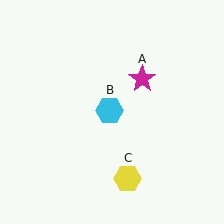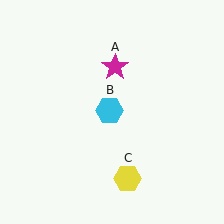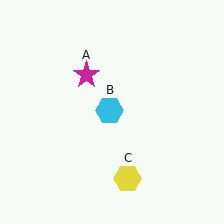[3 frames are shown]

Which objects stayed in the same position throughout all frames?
Cyan hexagon (object B) and yellow hexagon (object C) remained stationary.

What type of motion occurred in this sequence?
The magenta star (object A) rotated counterclockwise around the center of the scene.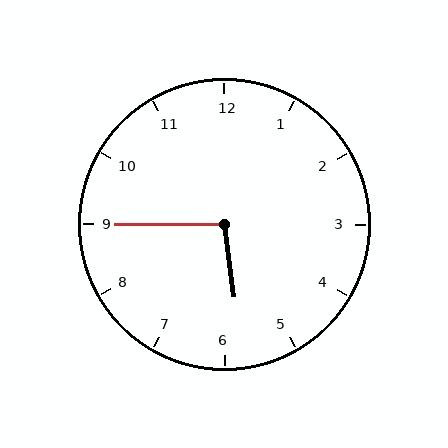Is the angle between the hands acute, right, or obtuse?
It is obtuse.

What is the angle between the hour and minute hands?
Approximately 98 degrees.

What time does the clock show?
5:45.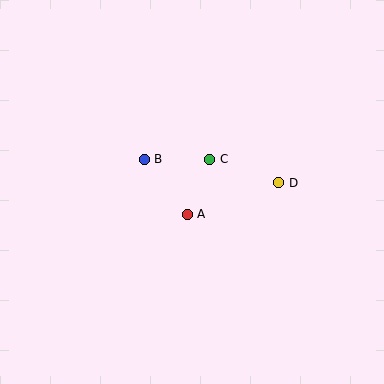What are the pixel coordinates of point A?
Point A is at (187, 214).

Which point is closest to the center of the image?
Point A at (187, 214) is closest to the center.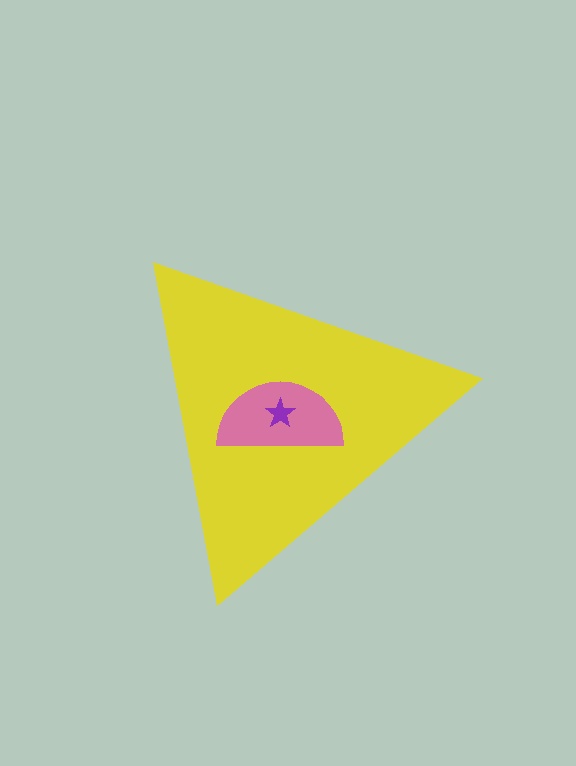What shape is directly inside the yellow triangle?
The pink semicircle.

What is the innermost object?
The purple star.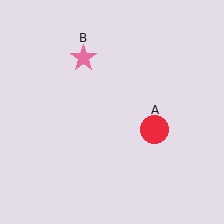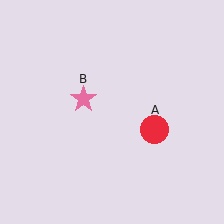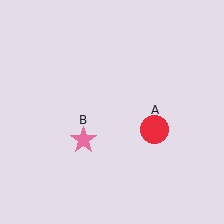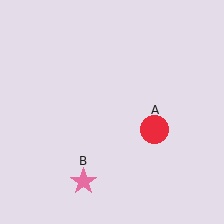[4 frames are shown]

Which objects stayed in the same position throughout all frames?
Red circle (object A) remained stationary.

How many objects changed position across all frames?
1 object changed position: pink star (object B).